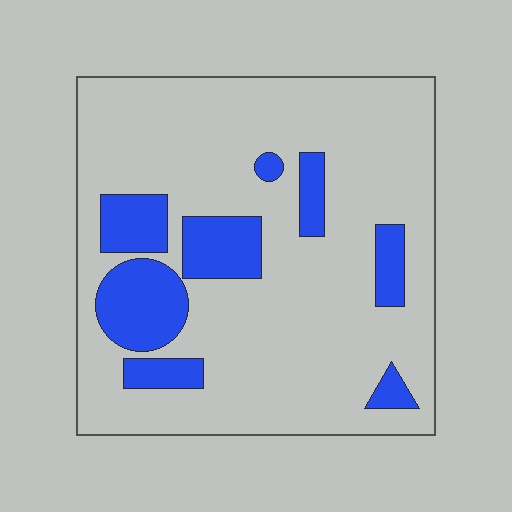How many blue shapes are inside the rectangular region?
8.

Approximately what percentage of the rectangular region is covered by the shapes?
Approximately 20%.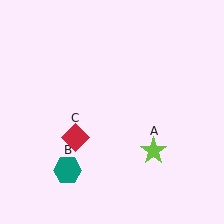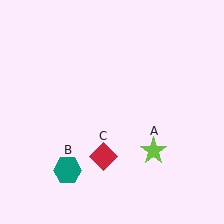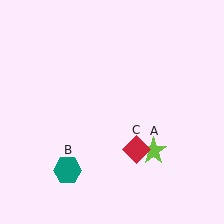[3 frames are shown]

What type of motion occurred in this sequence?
The red diamond (object C) rotated counterclockwise around the center of the scene.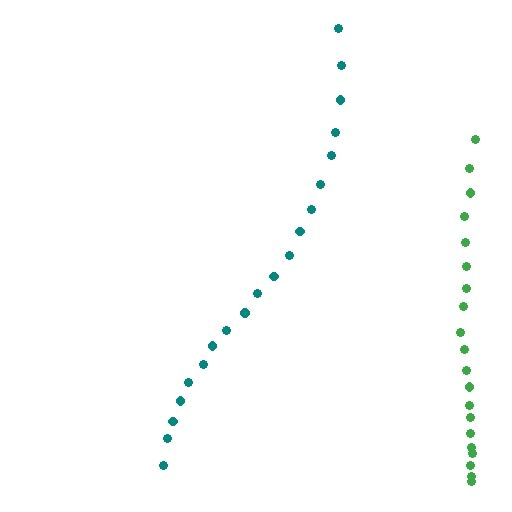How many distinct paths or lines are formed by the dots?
There are 2 distinct paths.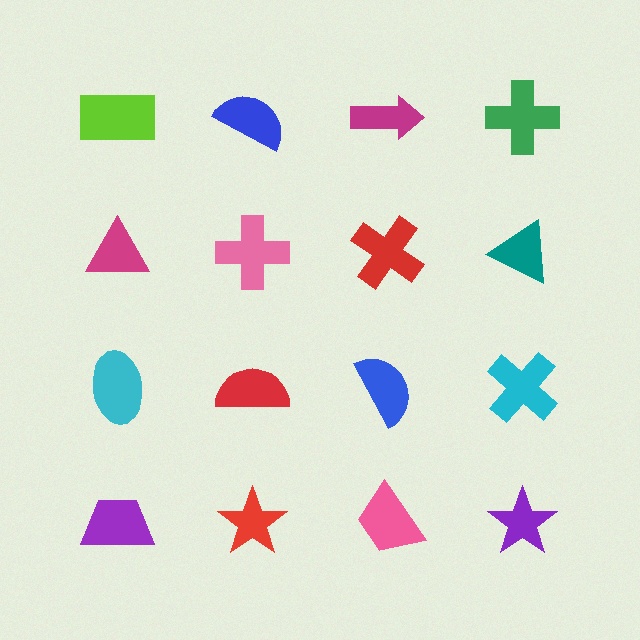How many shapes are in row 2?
4 shapes.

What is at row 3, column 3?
A blue semicircle.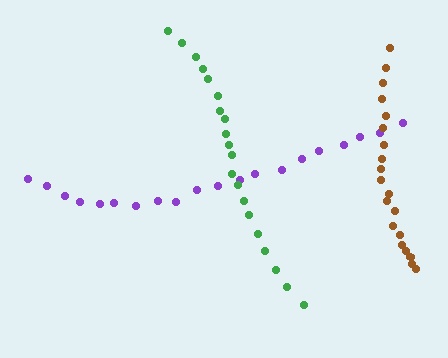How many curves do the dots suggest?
There are 3 distinct paths.